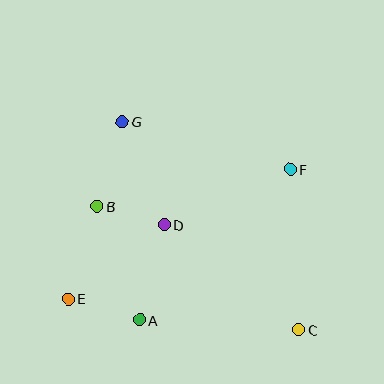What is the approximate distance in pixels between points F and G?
The distance between F and G is approximately 175 pixels.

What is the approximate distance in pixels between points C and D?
The distance between C and D is approximately 171 pixels.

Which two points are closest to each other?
Points B and D are closest to each other.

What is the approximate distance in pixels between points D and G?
The distance between D and G is approximately 111 pixels.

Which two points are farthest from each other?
Points C and G are farthest from each other.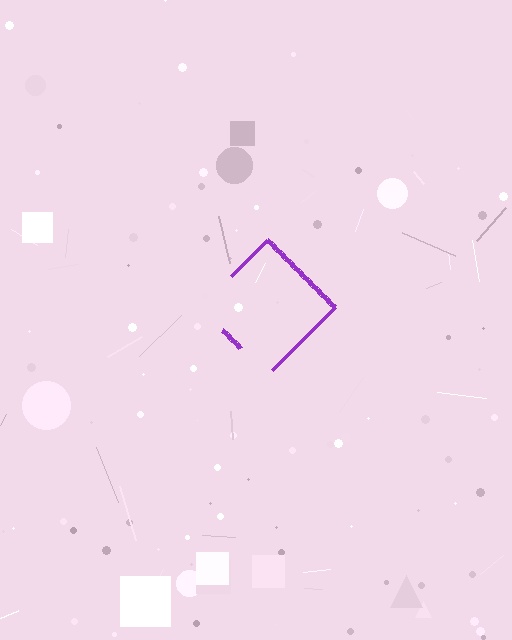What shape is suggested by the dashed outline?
The dashed outline suggests a diamond.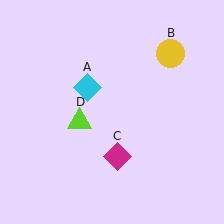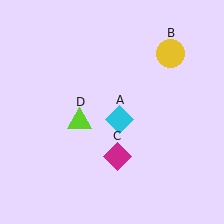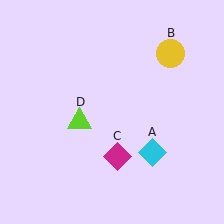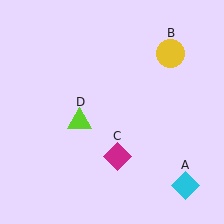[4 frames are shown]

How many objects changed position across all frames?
1 object changed position: cyan diamond (object A).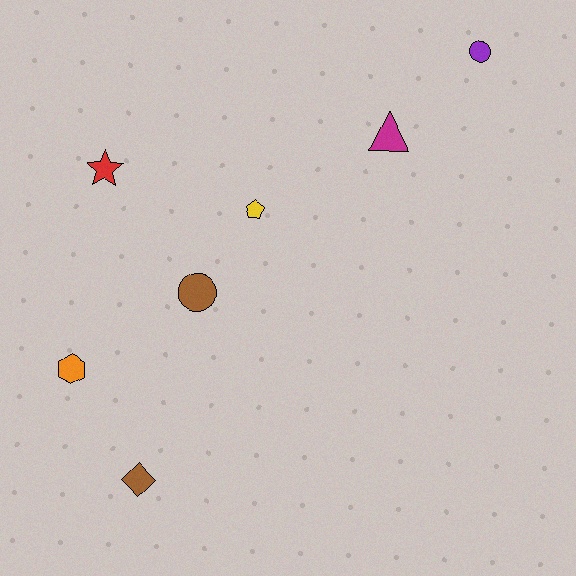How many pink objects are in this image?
There are no pink objects.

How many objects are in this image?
There are 7 objects.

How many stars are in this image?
There is 1 star.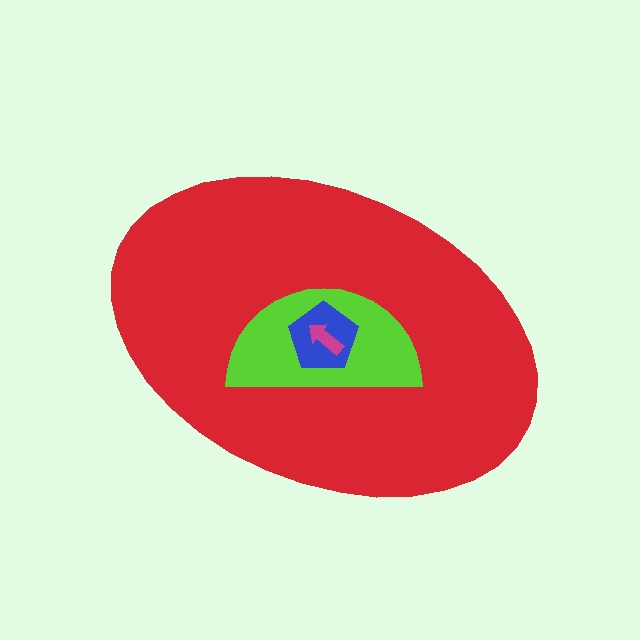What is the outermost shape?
The red ellipse.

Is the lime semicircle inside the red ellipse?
Yes.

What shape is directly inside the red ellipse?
The lime semicircle.